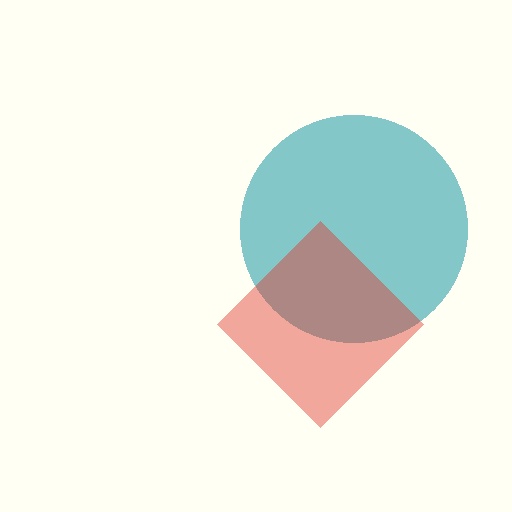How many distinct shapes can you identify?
There are 2 distinct shapes: a teal circle, a red diamond.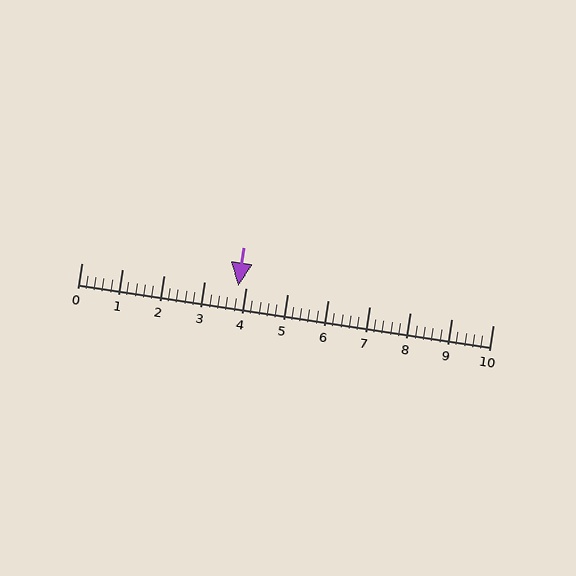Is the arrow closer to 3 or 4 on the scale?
The arrow is closer to 4.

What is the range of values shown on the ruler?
The ruler shows values from 0 to 10.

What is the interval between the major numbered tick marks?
The major tick marks are spaced 1 units apart.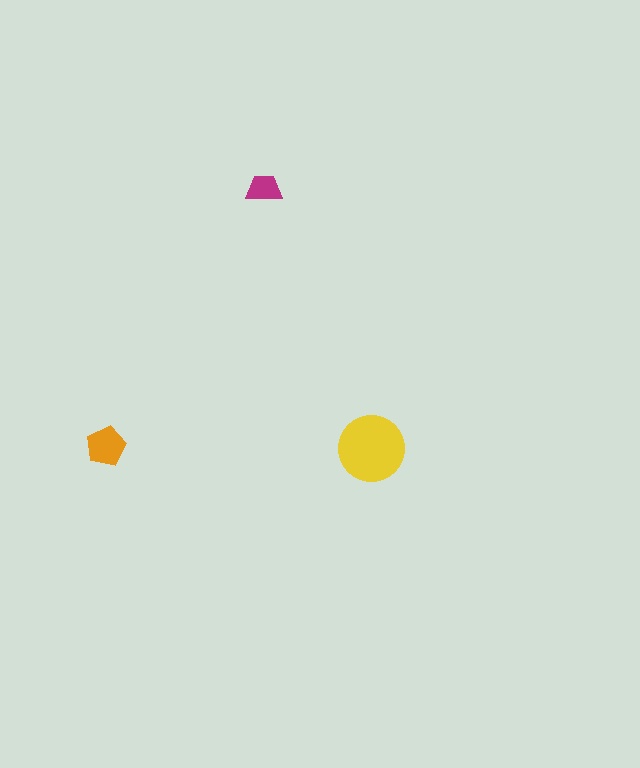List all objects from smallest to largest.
The magenta trapezoid, the orange pentagon, the yellow circle.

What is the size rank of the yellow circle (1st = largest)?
1st.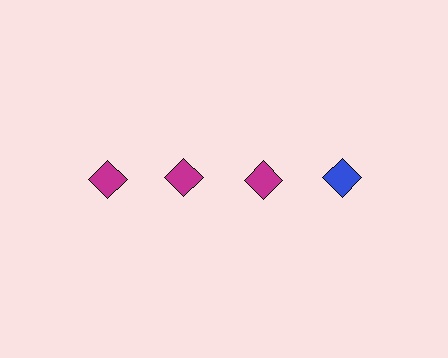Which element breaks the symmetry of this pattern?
The blue diamond in the top row, second from right column breaks the symmetry. All other shapes are magenta diamonds.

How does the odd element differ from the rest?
It has a different color: blue instead of magenta.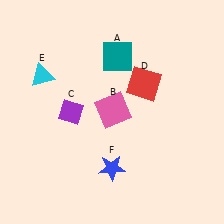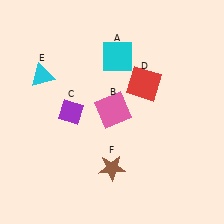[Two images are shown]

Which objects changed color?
A changed from teal to cyan. F changed from blue to brown.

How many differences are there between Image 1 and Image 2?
There are 2 differences between the two images.